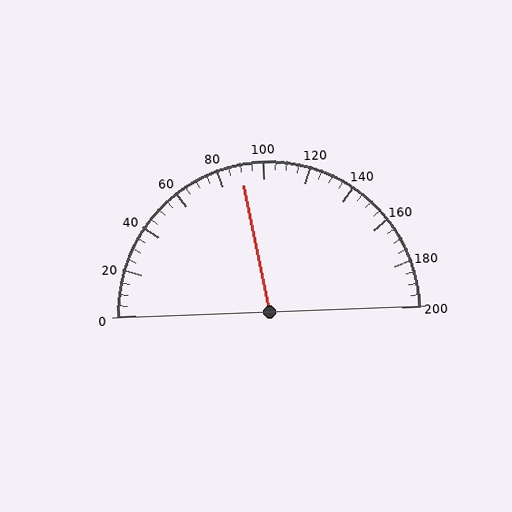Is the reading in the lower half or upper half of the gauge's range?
The reading is in the lower half of the range (0 to 200).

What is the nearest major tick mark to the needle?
The nearest major tick mark is 80.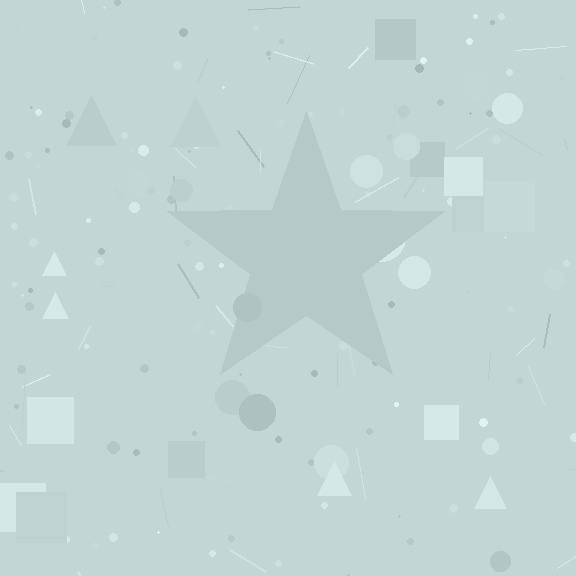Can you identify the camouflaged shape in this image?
The camouflaged shape is a star.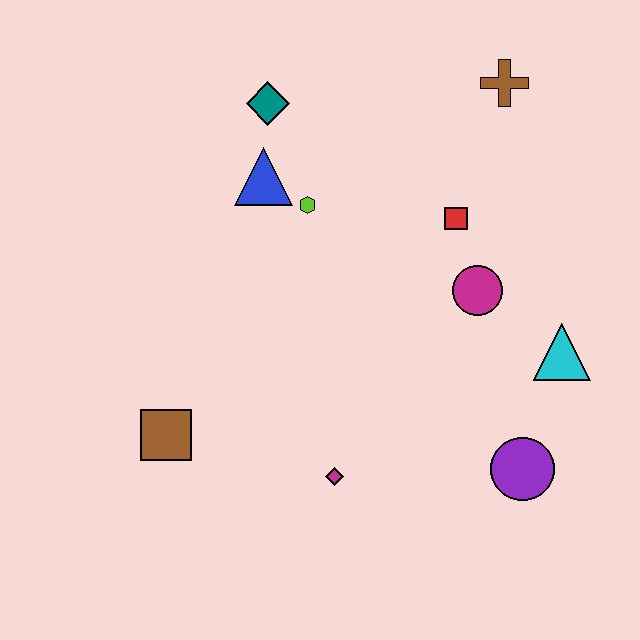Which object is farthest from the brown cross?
The brown square is farthest from the brown cross.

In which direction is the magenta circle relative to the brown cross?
The magenta circle is below the brown cross.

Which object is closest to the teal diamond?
The blue triangle is closest to the teal diamond.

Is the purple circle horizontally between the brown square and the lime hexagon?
No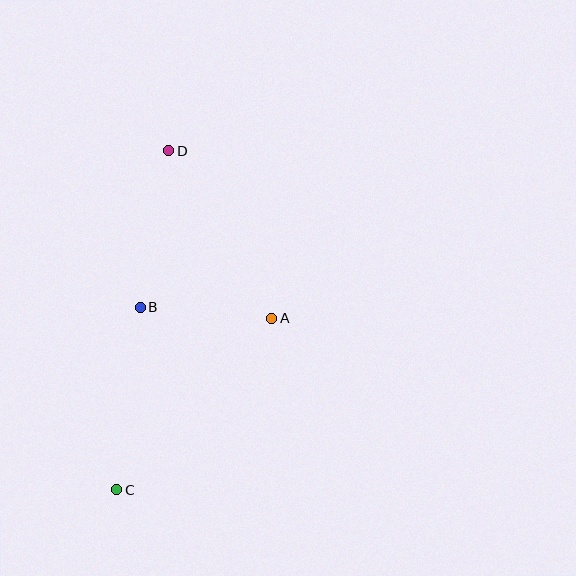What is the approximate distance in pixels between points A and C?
The distance between A and C is approximately 231 pixels.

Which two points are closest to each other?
Points A and B are closest to each other.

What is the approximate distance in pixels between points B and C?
The distance between B and C is approximately 184 pixels.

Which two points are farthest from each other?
Points C and D are farthest from each other.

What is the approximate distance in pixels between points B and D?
The distance between B and D is approximately 159 pixels.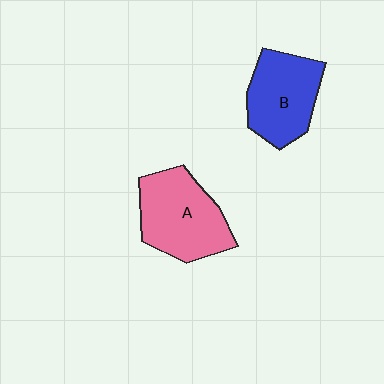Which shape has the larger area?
Shape A (pink).